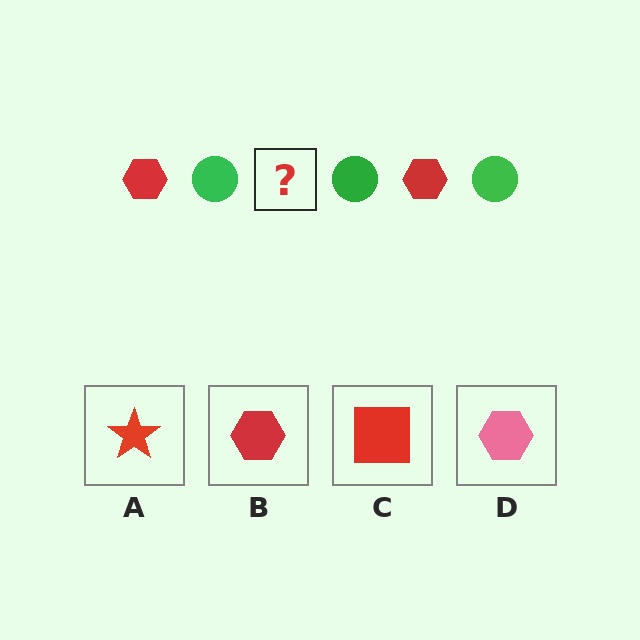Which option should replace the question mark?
Option B.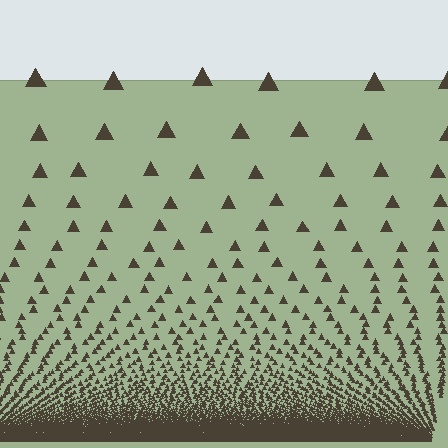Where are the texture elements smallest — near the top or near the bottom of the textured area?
Near the bottom.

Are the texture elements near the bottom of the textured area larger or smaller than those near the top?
Smaller. The gradient is inverted — elements near the bottom are smaller and denser.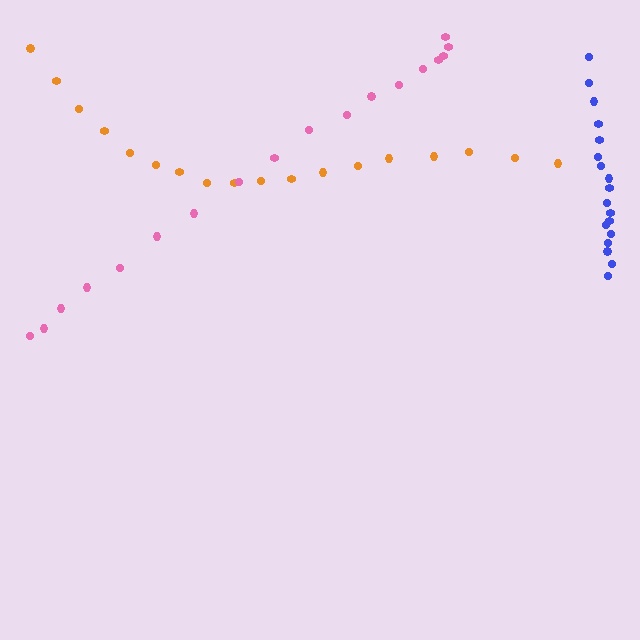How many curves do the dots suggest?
There are 3 distinct paths.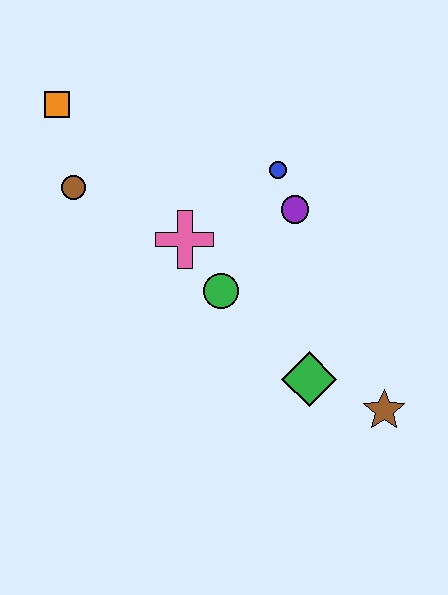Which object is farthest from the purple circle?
The orange square is farthest from the purple circle.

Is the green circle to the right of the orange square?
Yes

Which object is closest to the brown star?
The green diamond is closest to the brown star.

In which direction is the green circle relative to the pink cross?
The green circle is below the pink cross.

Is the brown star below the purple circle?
Yes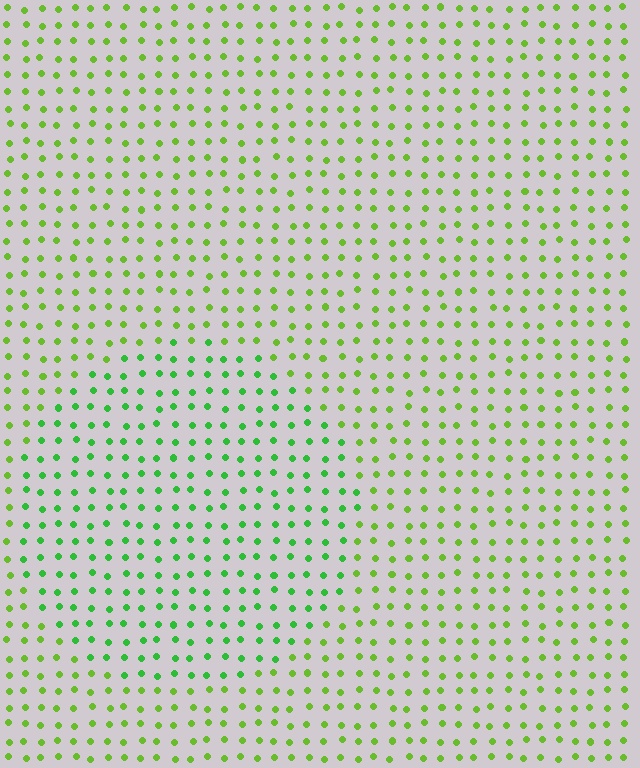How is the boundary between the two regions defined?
The boundary is defined purely by a slight shift in hue (about 29 degrees). Spacing, size, and orientation are identical on both sides.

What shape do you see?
I see a circle.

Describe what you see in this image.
The image is filled with small lime elements in a uniform arrangement. A circle-shaped region is visible where the elements are tinted to a slightly different hue, forming a subtle color boundary.